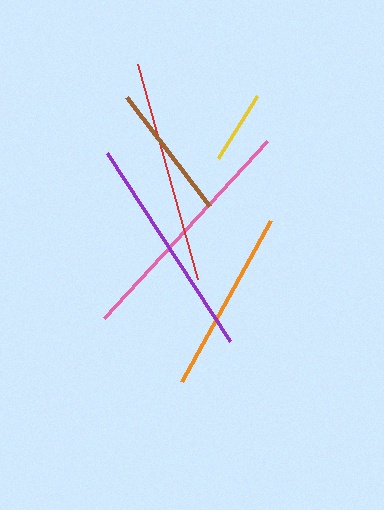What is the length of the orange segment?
The orange segment is approximately 184 pixels long.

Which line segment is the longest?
The pink line is the longest at approximately 241 pixels.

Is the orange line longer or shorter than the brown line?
The orange line is longer than the brown line.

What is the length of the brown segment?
The brown segment is approximately 137 pixels long.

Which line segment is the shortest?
The yellow line is the shortest at approximately 73 pixels.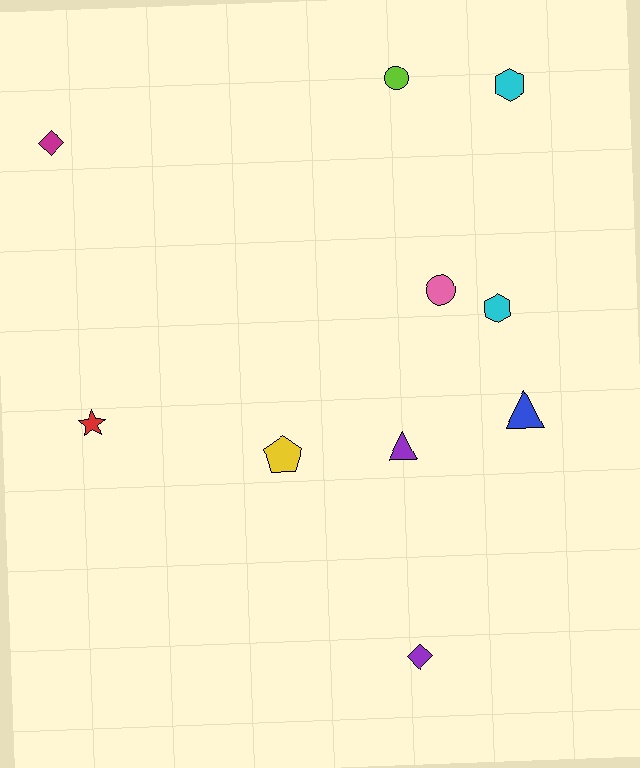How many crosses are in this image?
There are no crosses.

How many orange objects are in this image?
There are no orange objects.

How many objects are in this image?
There are 10 objects.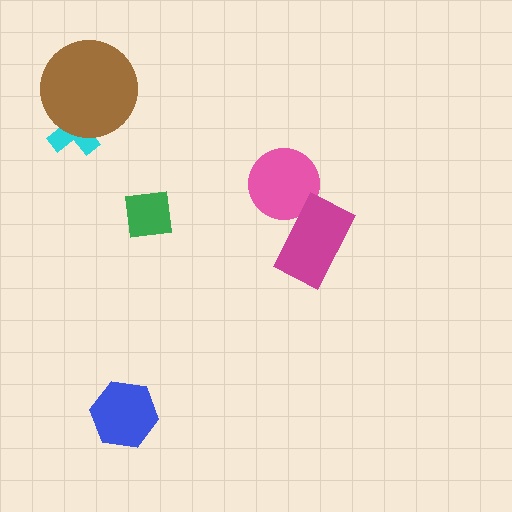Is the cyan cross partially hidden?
Yes, it is partially covered by another shape.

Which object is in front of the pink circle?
The magenta rectangle is in front of the pink circle.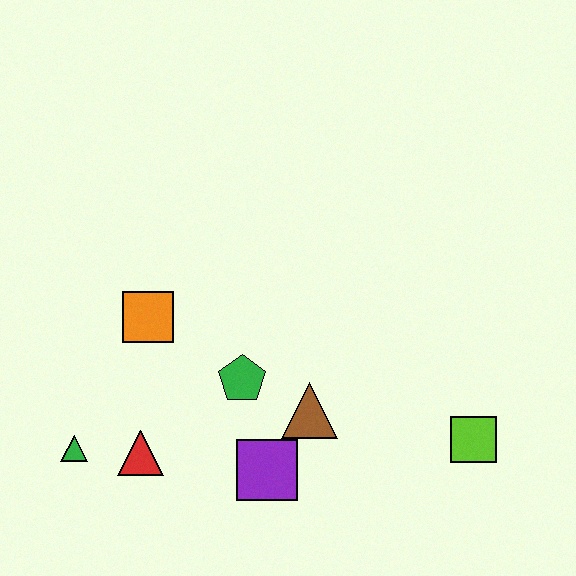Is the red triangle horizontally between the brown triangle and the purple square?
No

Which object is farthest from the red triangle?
The lime square is farthest from the red triangle.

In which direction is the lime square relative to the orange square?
The lime square is to the right of the orange square.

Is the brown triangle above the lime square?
Yes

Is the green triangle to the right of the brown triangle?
No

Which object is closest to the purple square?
The brown triangle is closest to the purple square.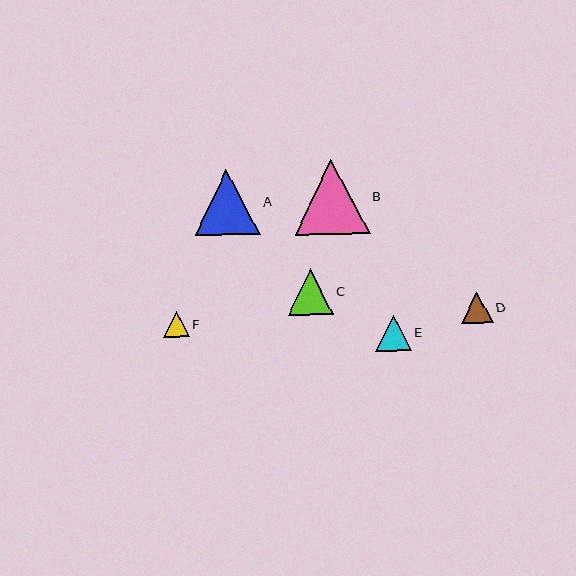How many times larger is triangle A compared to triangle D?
Triangle A is approximately 2.1 times the size of triangle D.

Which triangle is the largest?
Triangle B is the largest with a size of approximately 75 pixels.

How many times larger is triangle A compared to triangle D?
Triangle A is approximately 2.1 times the size of triangle D.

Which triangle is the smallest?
Triangle F is the smallest with a size of approximately 26 pixels.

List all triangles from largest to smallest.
From largest to smallest: B, A, C, E, D, F.